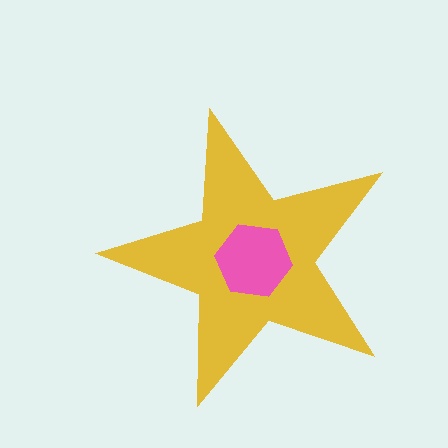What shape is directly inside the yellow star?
The pink hexagon.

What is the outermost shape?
The yellow star.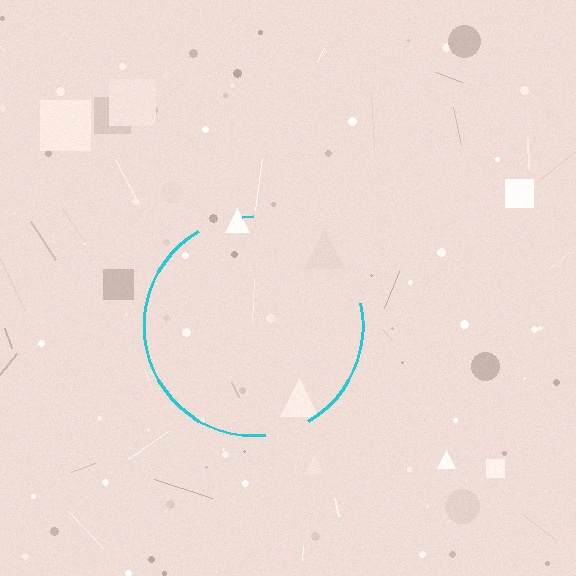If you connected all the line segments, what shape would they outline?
They would outline a circle.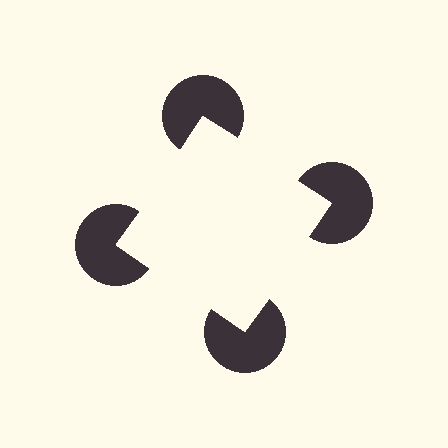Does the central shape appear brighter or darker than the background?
It typically appears slightly brighter than the background, even though no actual brightness change is drawn.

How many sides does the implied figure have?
4 sides.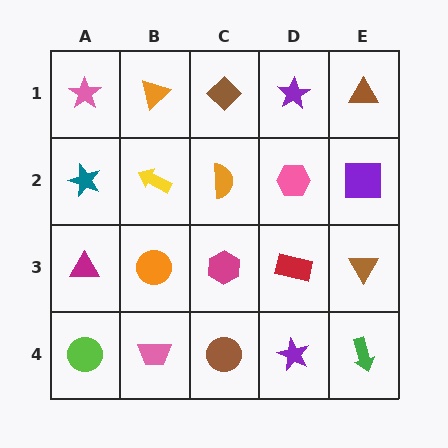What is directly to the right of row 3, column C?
A red rectangle.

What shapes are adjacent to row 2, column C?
A brown diamond (row 1, column C), a magenta hexagon (row 3, column C), a yellow arrow (row 2, column B), a pink hexagon (row 2, column D).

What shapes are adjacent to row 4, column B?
An orange circle (row 3, column B), a lime circle (row 4, column A), a brown circle (row 4, column C).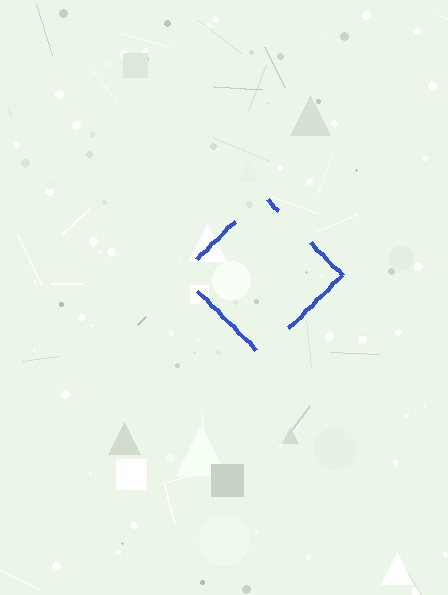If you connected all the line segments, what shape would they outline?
They would outline a diamond.